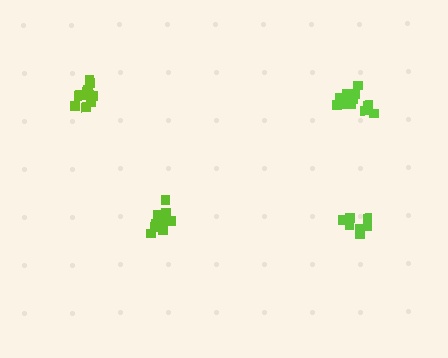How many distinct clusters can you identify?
There are 4 distinct clusters.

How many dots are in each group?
Group 1: 14 dots, Group 2: 9 dots, Group 3: 13 dots, Group 4: 8 dots (44 total).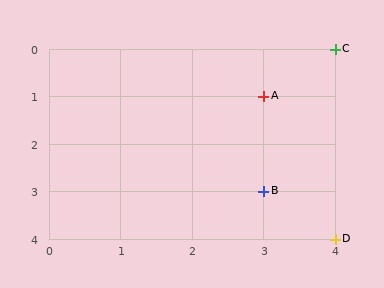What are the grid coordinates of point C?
Point C is at grid coordinates (4, 0).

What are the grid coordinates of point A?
Point A is at grid coordinates (3, 1).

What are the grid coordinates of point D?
Point D is at grid coordinates (4, 4).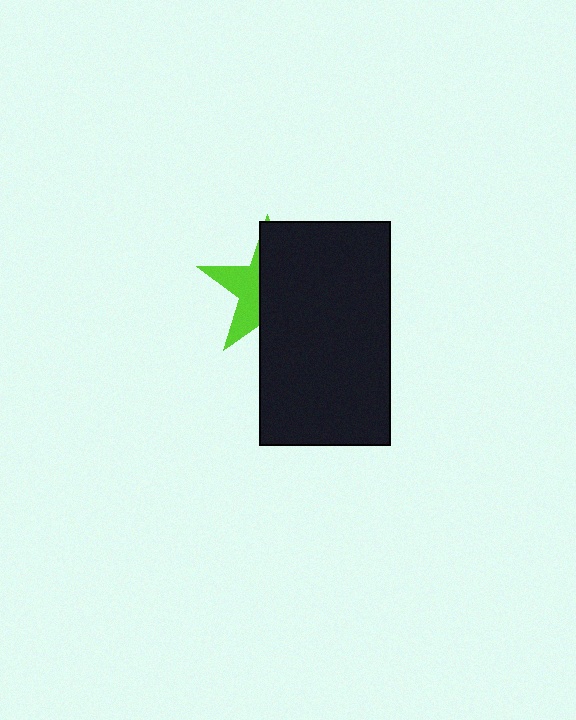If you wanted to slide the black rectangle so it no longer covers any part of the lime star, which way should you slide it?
Slide it right — that is the most direct way to separate the two shapes.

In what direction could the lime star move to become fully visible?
The lime star could move left. That would shift it out from behind the black rectangle entirely.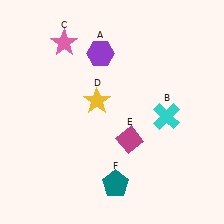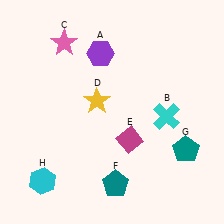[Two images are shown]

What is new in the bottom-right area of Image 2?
A teal pentagon (G) was added in the bottom-right area of Image 2.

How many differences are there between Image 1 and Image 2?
There are 2 differences between the two images.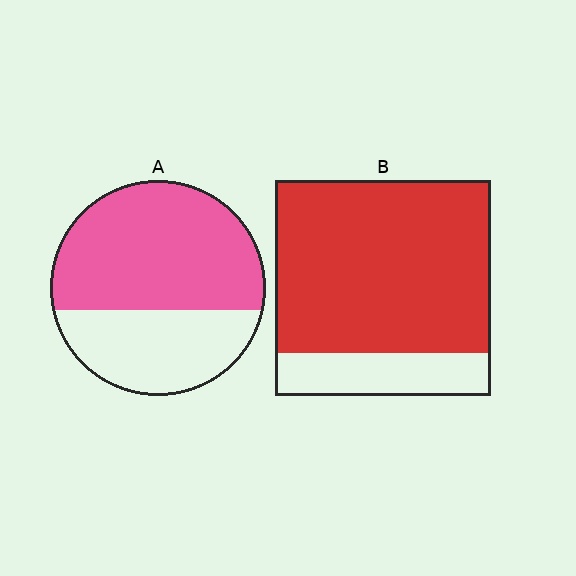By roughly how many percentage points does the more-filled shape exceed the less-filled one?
By roughly 15 percentage points (B over A).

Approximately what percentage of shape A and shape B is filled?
A is approximately 65% and B is approximately 80%.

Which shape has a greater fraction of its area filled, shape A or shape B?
Shape B.